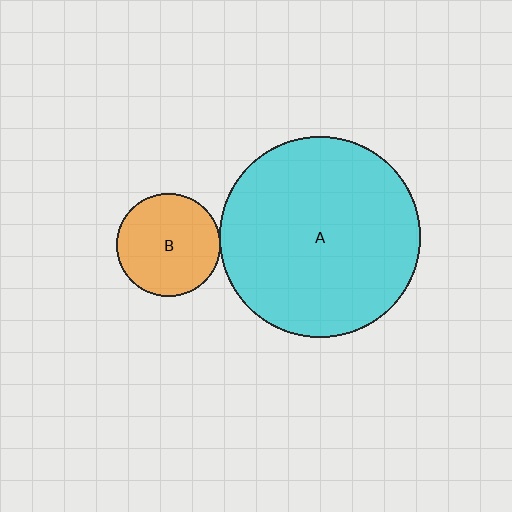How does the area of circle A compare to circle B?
Approximately 3.8 times.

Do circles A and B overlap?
Yes.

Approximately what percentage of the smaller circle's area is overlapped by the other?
Approximately 5%.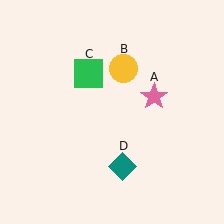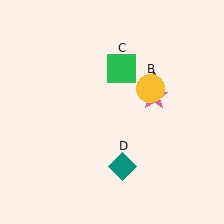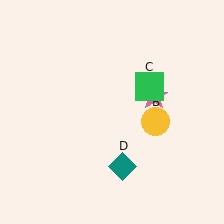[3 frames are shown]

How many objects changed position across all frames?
2 objects changed position: yellow circle (object B), green square (object C).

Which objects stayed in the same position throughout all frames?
Pink star (object A) and teal diamond (object D) remained stationary.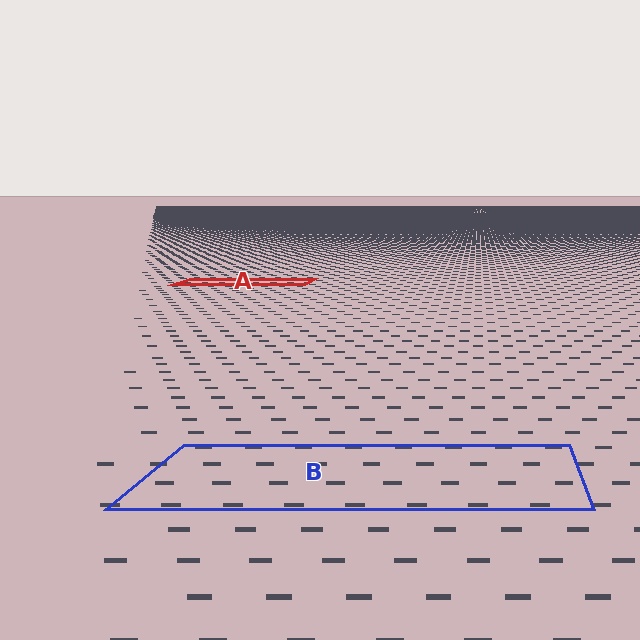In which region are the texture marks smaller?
The texture marks are smaller in region A, because it is farther away.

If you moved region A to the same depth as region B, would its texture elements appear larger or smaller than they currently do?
They would appear larger. At a closer depth, the same texture elements are projected at a bigger on-screen size.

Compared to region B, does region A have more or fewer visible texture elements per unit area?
Region A has more texture elements per unit area — they are packed more densely because it is farther away.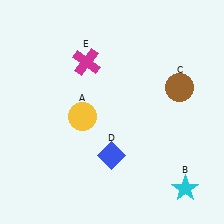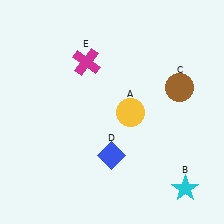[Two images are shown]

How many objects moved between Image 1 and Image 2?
1 object moved between the two images.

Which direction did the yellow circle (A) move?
The yellow circle (A) moved right.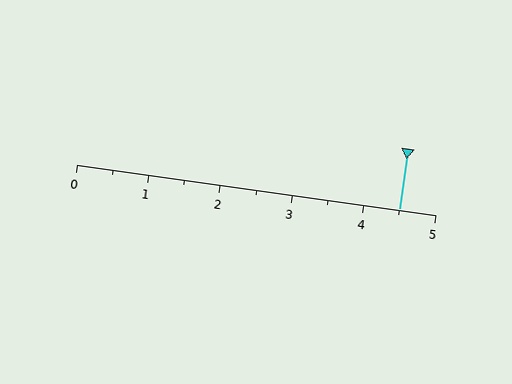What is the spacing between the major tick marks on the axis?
The major ticks are spaced 1 apart.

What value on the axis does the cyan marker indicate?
The marker indicates approximately 4.5.